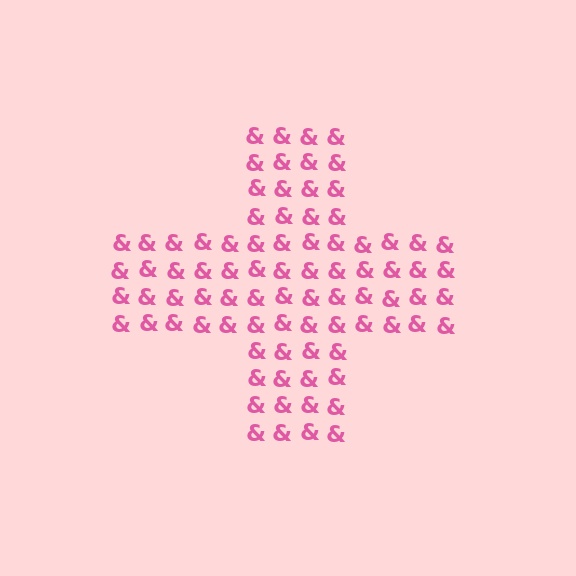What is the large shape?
The large shape is a cross.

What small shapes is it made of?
It is made of small ampersands.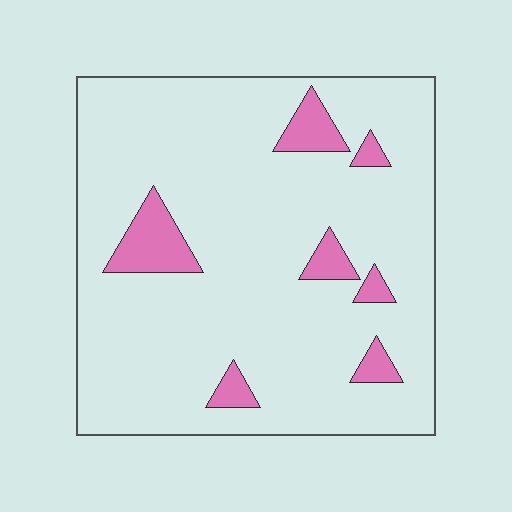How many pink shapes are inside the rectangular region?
7.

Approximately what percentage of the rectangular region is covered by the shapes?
Approximately 10%.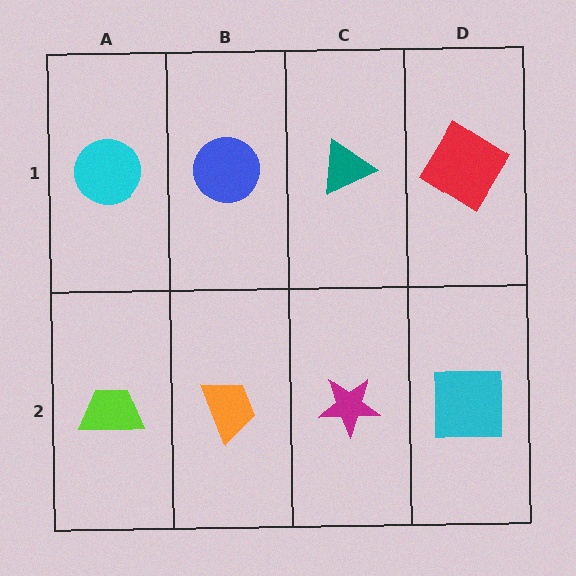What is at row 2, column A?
A lime trapezoid.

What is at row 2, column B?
An orange trapezoid.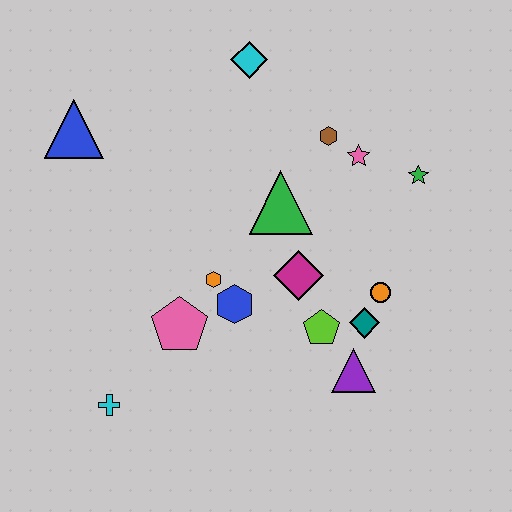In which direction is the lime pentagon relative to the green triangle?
The lime pentagon is below the green triangle.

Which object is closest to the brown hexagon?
The pink star is closest to the brown hexagon.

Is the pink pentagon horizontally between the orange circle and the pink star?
No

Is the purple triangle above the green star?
No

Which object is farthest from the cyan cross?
The green star is farthest from the cyan cross.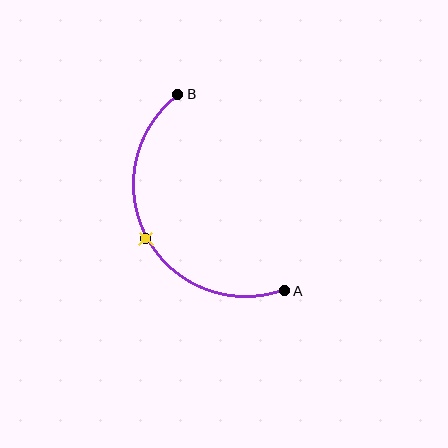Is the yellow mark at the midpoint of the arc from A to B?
Yes. The yellow mark lies on the arc at equal arc-length from both A and B — it is the arc midpoint.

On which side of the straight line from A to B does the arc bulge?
The arc bulges to the left of the straight line connecting A and B.